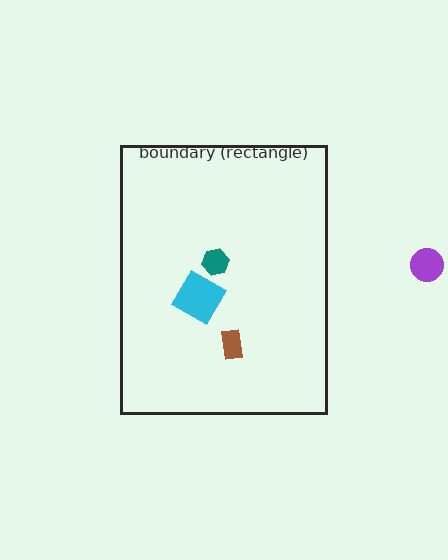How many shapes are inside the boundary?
3 inside, 1 outside.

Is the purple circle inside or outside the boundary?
Outside.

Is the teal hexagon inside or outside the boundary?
Inside.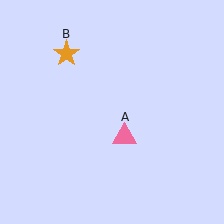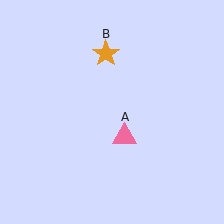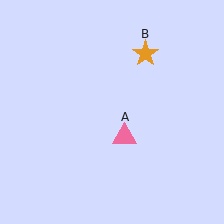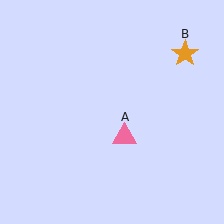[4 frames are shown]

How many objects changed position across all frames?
1 object changed position: orange star (object B).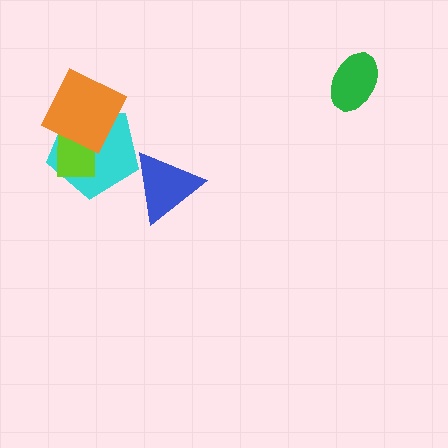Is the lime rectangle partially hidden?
Yes, it is partially covered by another shape.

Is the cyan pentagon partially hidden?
Yes, it is partially covered by another shape.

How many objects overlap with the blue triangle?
1 object overlaps with the blue triangle.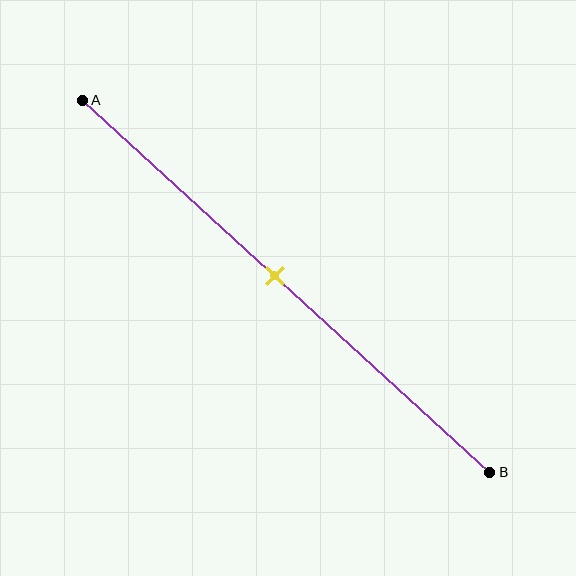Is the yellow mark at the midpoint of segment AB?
Yes, the mark is approximately at the midpoint.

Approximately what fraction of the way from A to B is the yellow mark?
The yellow mark is approximately 45% of the way from A to B.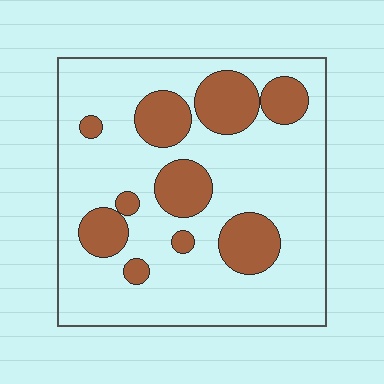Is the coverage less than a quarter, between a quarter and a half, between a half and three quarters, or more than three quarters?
Less than a quarter.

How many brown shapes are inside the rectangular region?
10.